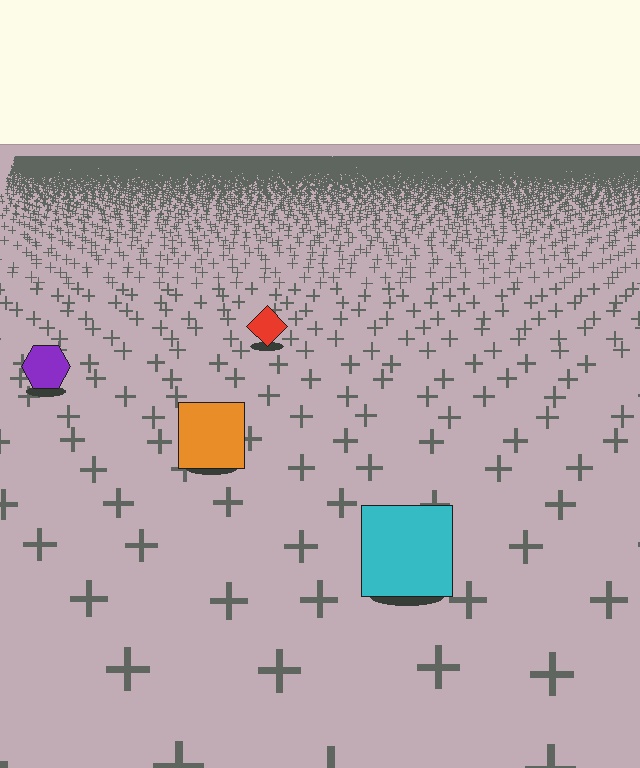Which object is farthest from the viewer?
The red diamond is farthest from the viewer. It appears smaller and the ground texture around it is denser.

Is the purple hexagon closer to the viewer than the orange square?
No. The orange square is closer — you can tell from the texture gradient: the ground texture is coarser near it.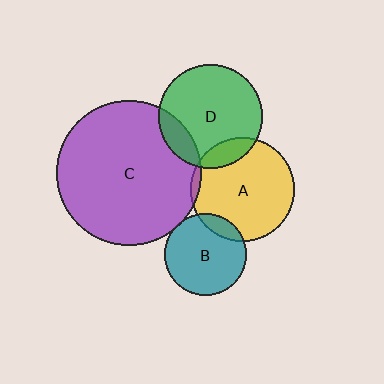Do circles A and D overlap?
Yes.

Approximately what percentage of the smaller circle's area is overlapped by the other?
Approximately 15%.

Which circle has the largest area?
Circle C (purple).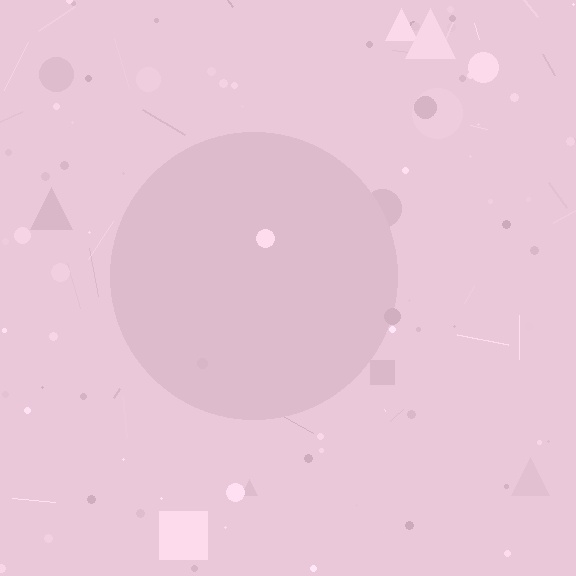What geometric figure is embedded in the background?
A circle is embedded in the background.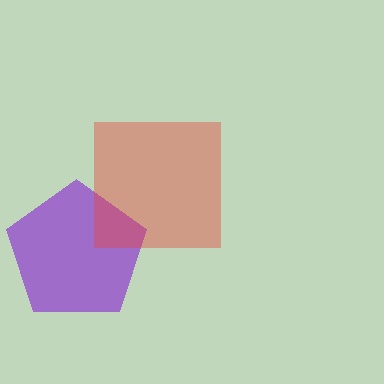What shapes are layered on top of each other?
The layered shapes are: a purple pentagon, a red square.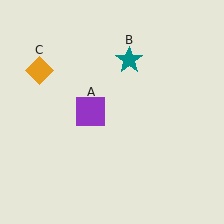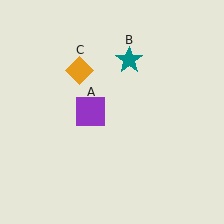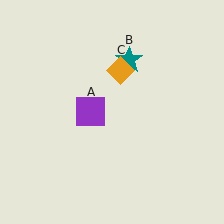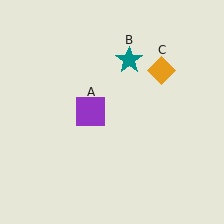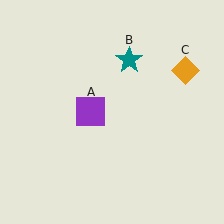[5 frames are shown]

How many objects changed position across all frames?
1 object changed position: orange diamond (object C).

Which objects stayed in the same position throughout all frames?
Purple square (object A) and teal star (object B) remained stationary.